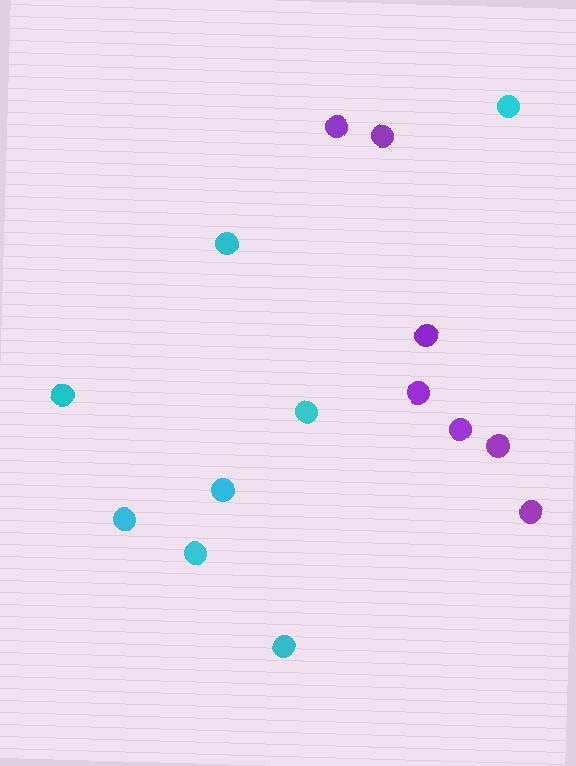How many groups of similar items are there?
There are 2 groups: one group of purple circles (7) and one group of cyan circles (8).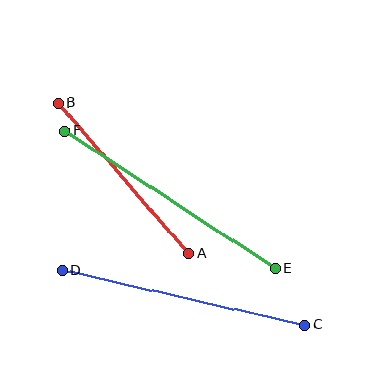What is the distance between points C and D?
The distance is approximately 248 pixels.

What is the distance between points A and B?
The distance is approximately 199 pixels.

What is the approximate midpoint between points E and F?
The midpoint is at approximately (170, 199) pixels.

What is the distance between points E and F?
The distance is approximately 251 pixels.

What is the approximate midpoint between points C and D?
The midpoint is at approximately (183, 298) pixels.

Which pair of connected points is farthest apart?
Points E and F are farthest apart.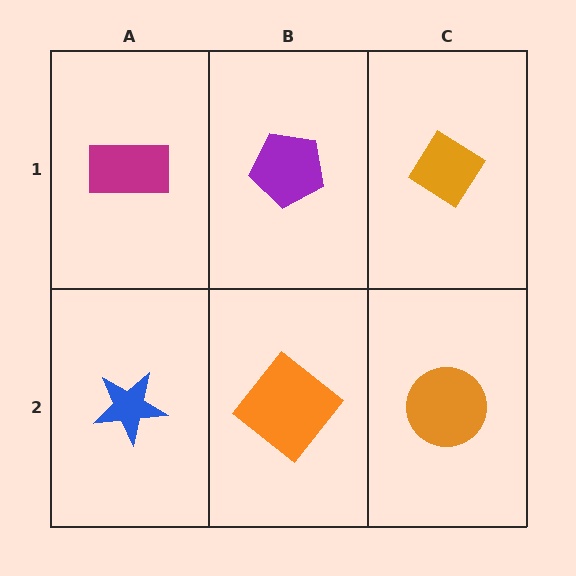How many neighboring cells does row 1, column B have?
3.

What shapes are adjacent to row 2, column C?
An orange diamond (row 1, column C), an orange diamond (row 2, column B).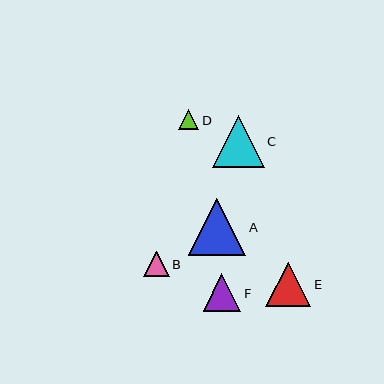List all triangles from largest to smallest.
From largest to smallest: A, C, E, F, B, D.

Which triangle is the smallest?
Triangle D is the smallest with a size of approximately 20 pixels.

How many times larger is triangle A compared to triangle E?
Triangle A is approximately 1.3 times the size of triangle E.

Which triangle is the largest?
Triangle A is the largest with a size of approximately 57 pixels.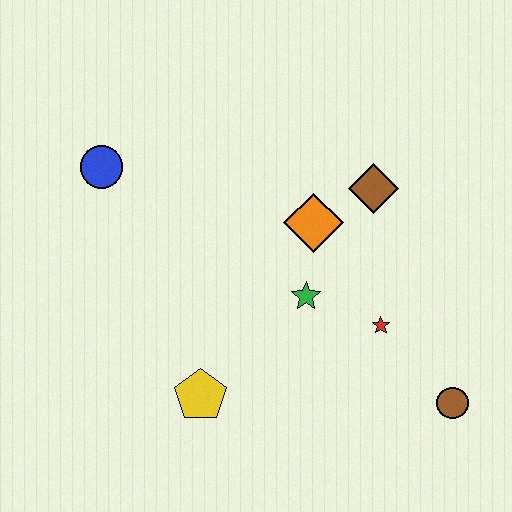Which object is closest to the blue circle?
The orange diamond is closest to the blue circle.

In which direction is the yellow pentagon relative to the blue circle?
The yellow pentagon is below the blue circle.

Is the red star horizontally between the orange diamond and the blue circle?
No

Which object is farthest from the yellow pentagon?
The brown diamond is farthest from the yellow pentagon.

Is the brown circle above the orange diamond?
No